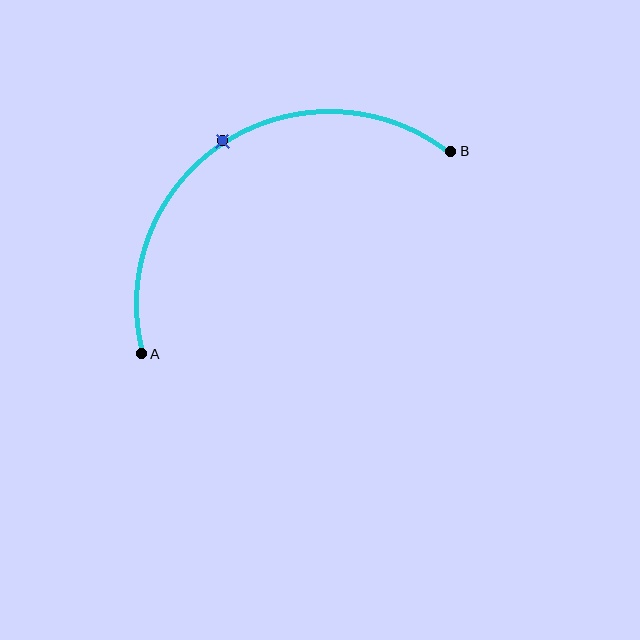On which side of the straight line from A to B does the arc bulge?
The arc bulges above the straight line connecting A and B.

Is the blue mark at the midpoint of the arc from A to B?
Yes. The blue mark lies on the arc at equal arc-length from both A and B — it is the arc midpoint.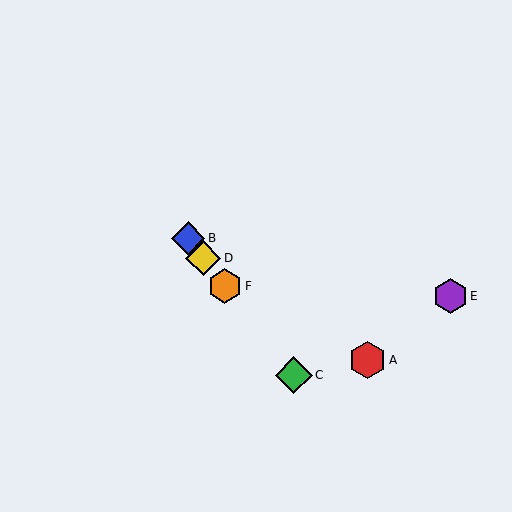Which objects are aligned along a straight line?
Objects B, C, D, F are aligned along a straight line.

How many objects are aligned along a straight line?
4 objects (B, C, D, F) are aligned along a straight line.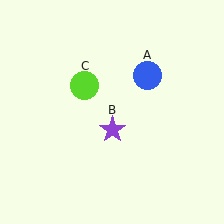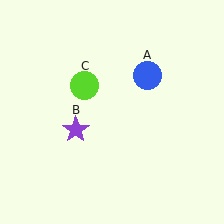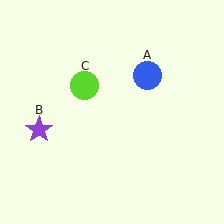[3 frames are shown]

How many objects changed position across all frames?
1 object changed position: purple star (object B).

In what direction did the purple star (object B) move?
The purple star (object B) moved left.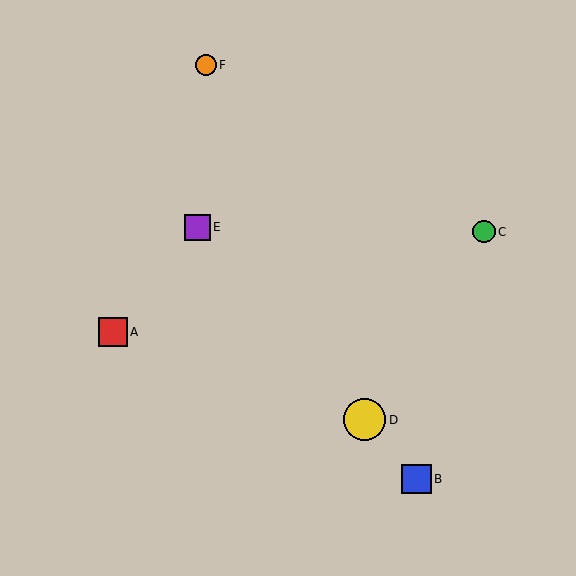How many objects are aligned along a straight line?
3 objects (B, D, E) are aligned along a straight line.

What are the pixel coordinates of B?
Object B is at (416, 479).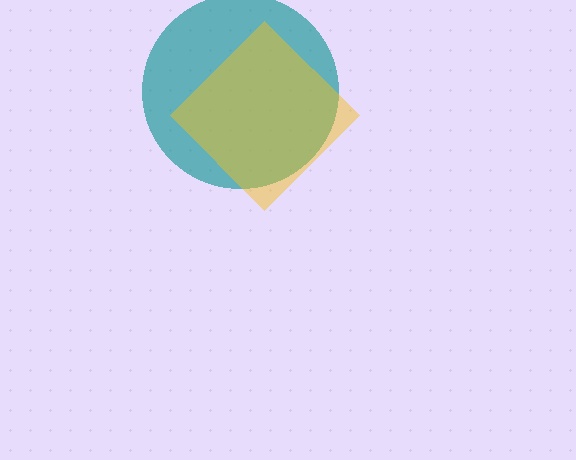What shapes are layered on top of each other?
The layered shapes are: a teal circle, a yellow diamond.